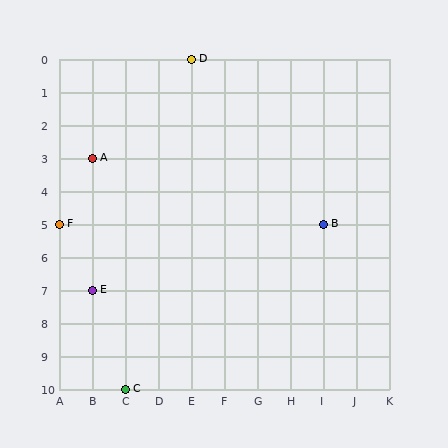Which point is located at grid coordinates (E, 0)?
Point D is at (E, 0).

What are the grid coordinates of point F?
Point F is at grid coordinates (A, 5).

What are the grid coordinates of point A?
Point A is at grid coordinates (B, 3).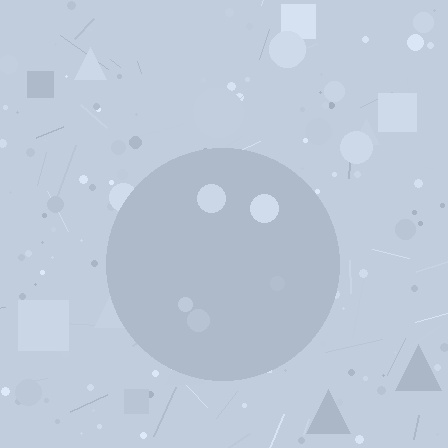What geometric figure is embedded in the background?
A circle is embedded in the background.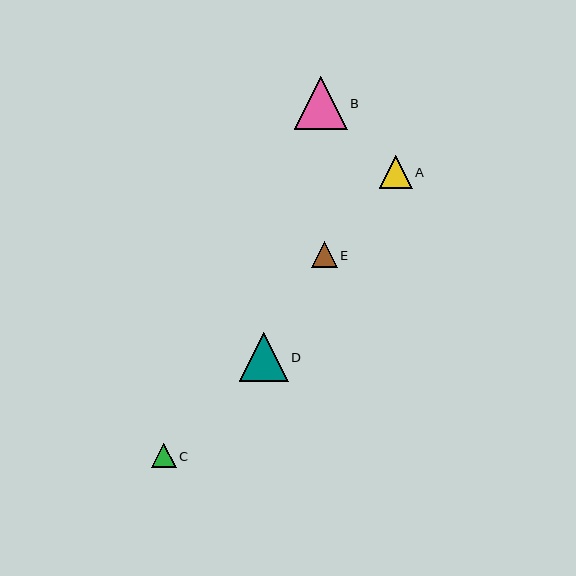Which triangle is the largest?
Triangle B is the largest with a size of approximately 53 pixels.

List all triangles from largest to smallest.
From largest to smallest: B, D, A, E, C.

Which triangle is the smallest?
Triangle C is the smallest with a size of approximately 24 pixels.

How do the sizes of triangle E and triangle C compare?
Triangle E and triangle C are approximately the same size.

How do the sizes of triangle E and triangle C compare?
Triangle E and triangle C are approximately the same size.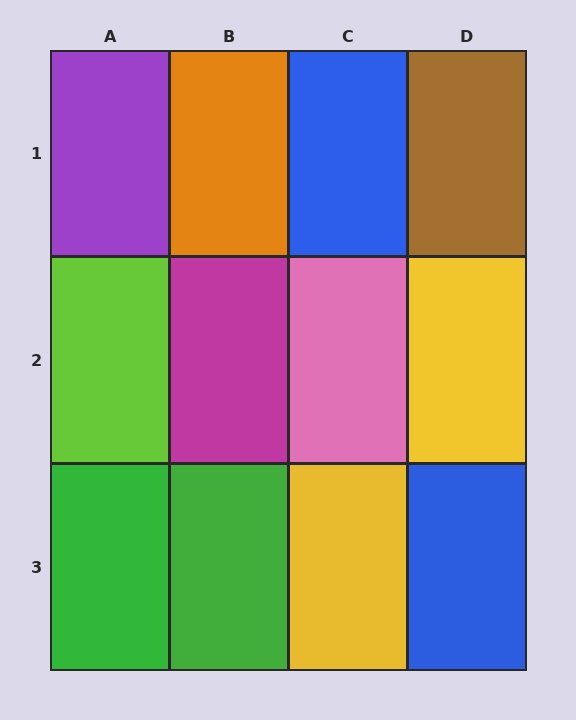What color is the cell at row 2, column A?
Lime.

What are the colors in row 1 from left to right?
Purple, orange, blue, brown.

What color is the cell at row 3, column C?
Yellow.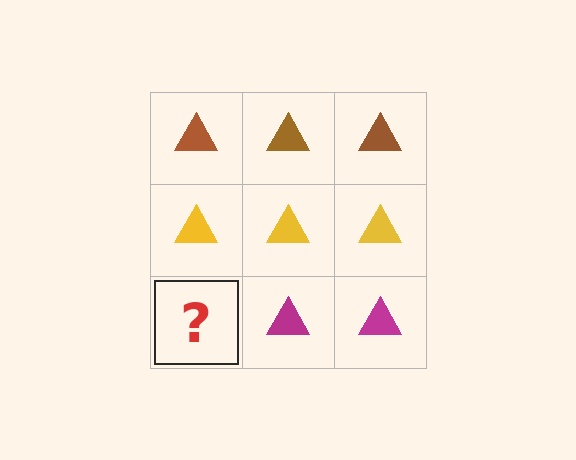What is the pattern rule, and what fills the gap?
The rule is that each row has a consistent color. The gap should be filled with a magenta triangle.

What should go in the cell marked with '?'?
The missing cell should contain a magenta triangle.